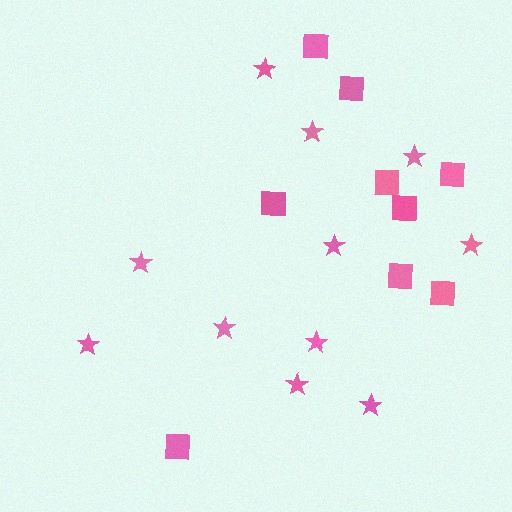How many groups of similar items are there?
There are 2 groups: one group of squares (9) and one group of stars (11).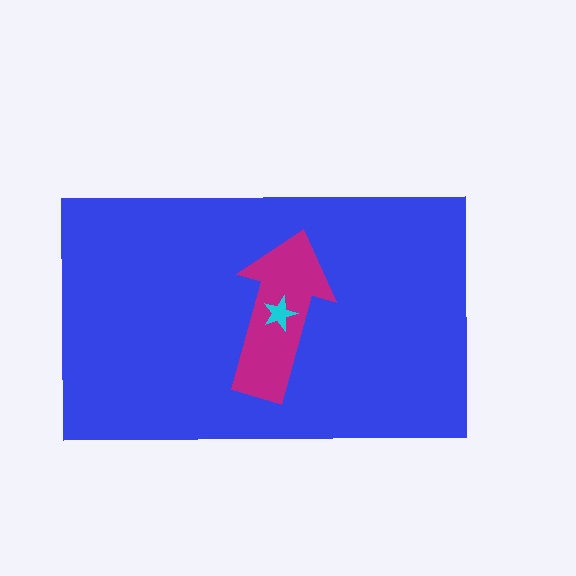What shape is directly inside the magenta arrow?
The cyan star.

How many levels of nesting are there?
3.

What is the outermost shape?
The blue rectangle.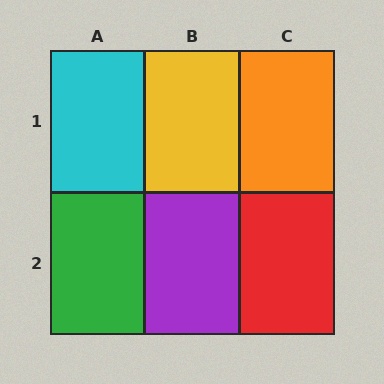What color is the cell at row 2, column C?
Red.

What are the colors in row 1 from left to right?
Cyan, yellow, orange.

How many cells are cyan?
1 cell is cyan.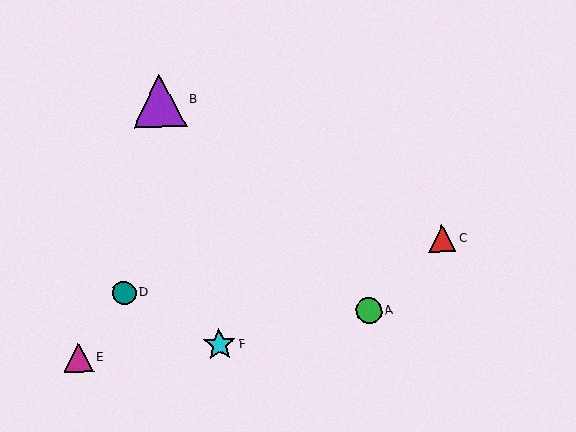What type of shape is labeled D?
Shape D is a teal circle.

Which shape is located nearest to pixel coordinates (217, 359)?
The cyan star (labeled F) at (220, 345) is nearest to that location.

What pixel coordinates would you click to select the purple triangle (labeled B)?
Click at (159, 101) to select the purple triangle B.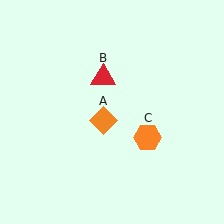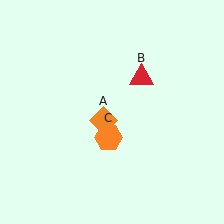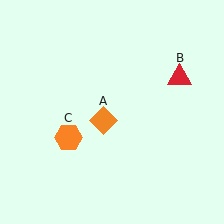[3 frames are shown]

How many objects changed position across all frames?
2 objects changed position: red triangle (object B), orange hexagon (object C).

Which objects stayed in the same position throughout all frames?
Orange diamond (object A) remained stationary.